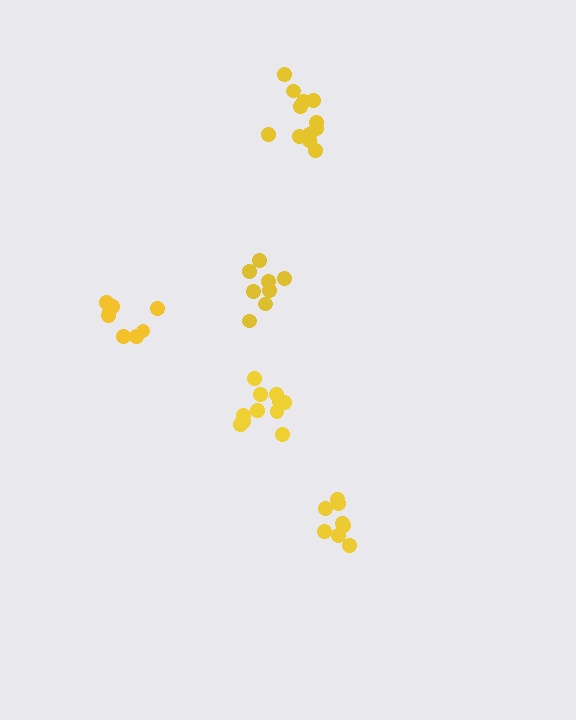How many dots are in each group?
Group 1: 8 dots, Group 2: 11 dots, Group 3: 8 dots, Group 4: 12 dots, Group 5: 8 dots (47 total).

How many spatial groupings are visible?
There are 5 spatial groupings.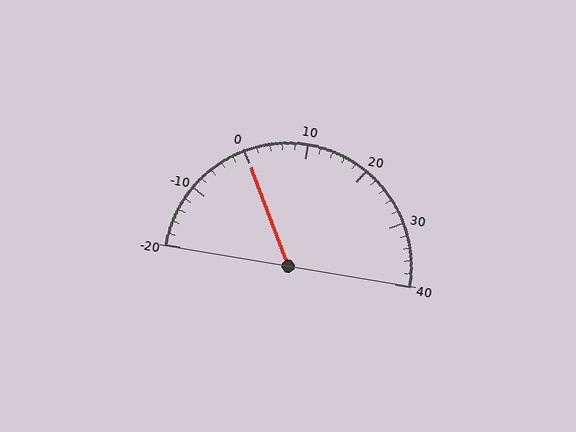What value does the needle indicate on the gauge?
The needle indicates approximately 0.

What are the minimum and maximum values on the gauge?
The gauge ranges from -20 to 40.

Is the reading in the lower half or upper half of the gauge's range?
The reading is in the lower half of the range (-20 to 40).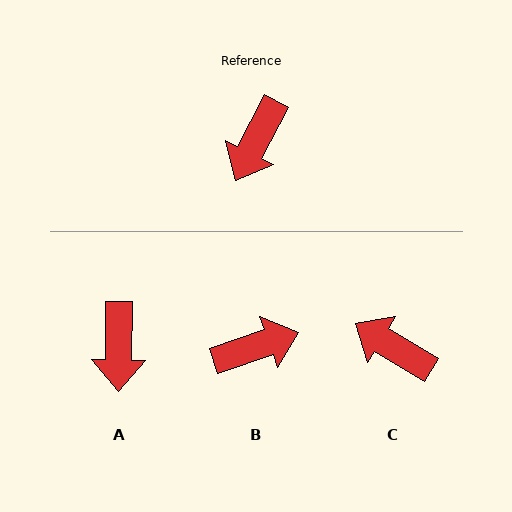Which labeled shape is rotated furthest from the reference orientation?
B, about 136 degrees away.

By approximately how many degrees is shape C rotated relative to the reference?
Approximately 94 degrees clockwise.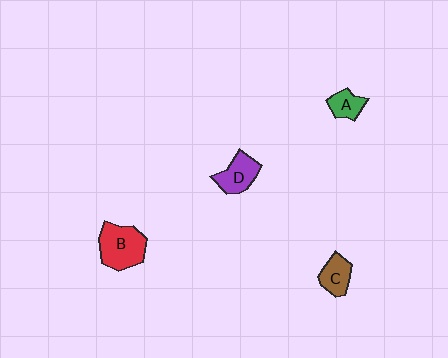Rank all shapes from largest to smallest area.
From largest to smallest: B (red), D (purple), C (brown), A (green).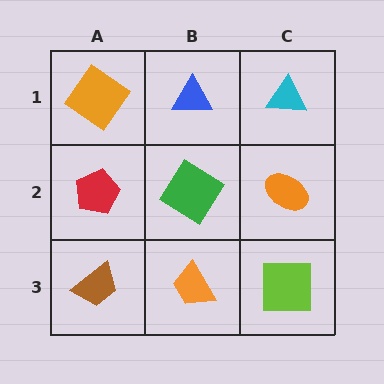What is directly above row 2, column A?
An orange diamond.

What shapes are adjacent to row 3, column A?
A red pentagon (row 2, column A), an orange trapezoid (row 3, column B).